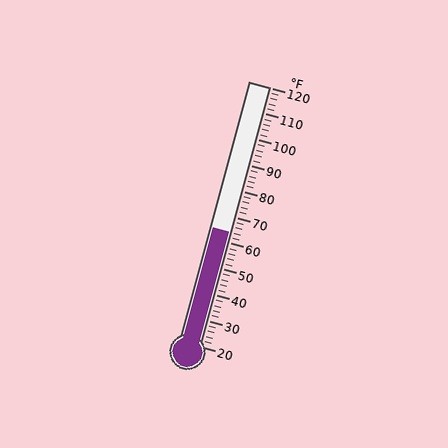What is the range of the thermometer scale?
The thermometer scale ranges from 20°F to 120°F.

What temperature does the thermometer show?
The thermometer shows approximately 64°F.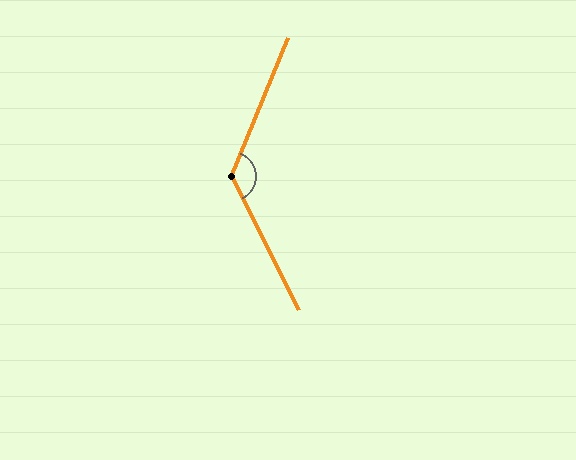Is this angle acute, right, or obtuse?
It is obtuse.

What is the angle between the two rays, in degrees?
Approximately 131 degrees.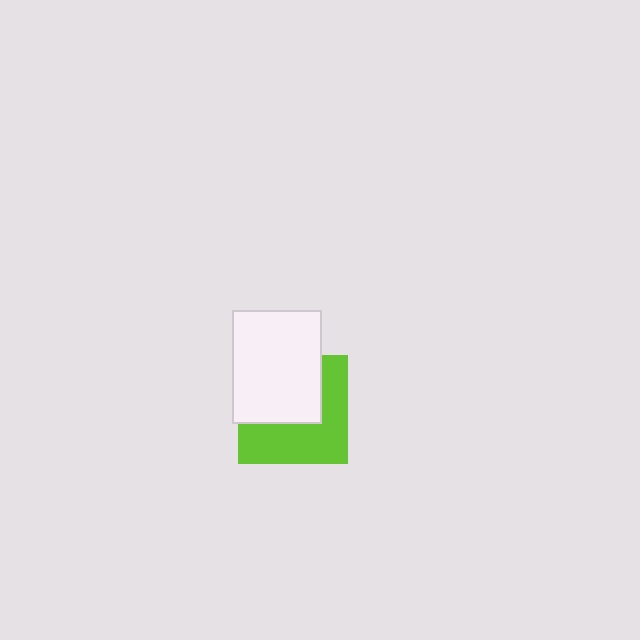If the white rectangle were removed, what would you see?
You would see the complete lime square.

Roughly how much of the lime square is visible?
About half of it is visible (roughly 52%).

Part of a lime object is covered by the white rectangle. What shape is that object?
It is a square.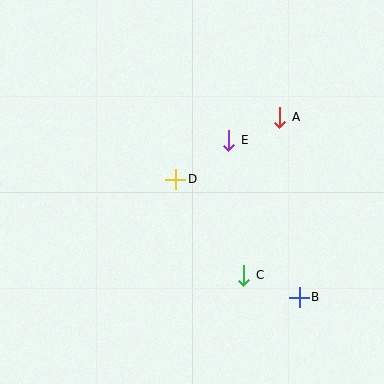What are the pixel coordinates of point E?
Point E is at (229, 140).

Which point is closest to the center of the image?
Point D at (176, 179) is closest to the center.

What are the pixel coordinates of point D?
Point D is at (176, 179).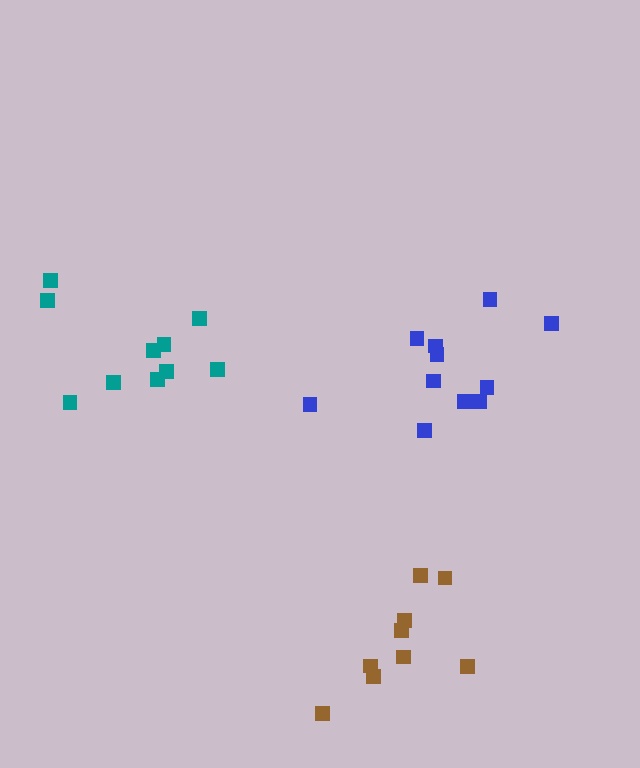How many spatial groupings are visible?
There are 3 spatial groupings.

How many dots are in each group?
Group 1: 9 dots, Group 2: 11 dots, Group 3: 10 dots (30 total).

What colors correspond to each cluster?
The clusters are colored: brown, blue, teal.